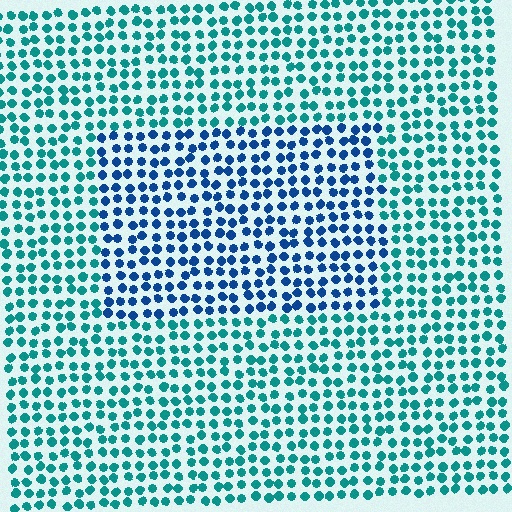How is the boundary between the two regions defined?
The boundary is defined purely by a slight shift in hue (about 39 degrees). Spacing, size, and orientation are identical on both sides.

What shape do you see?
I see a rectangle.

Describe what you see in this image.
The image is filled with small teal elements in a uniform arrangement. A rectangle-shaped region is visible where the elements are tinted to a slightly different hue, forming a subtle color boundary.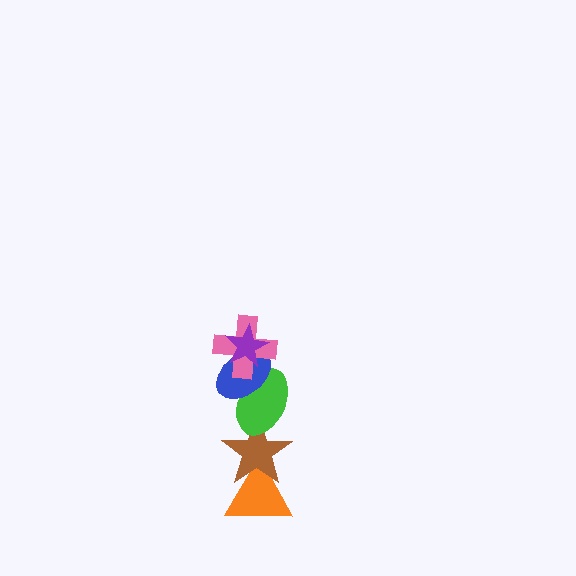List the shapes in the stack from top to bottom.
From top to bottom: the purple star, the pink cross, the blue ellipse, the green ellipse, the brown star, the orange triangle.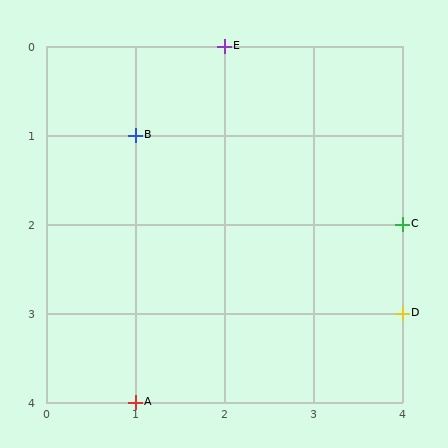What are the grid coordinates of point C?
Point C is at grid coordinates (4, 2).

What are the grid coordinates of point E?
Point E is at grid coordinates (2, 0).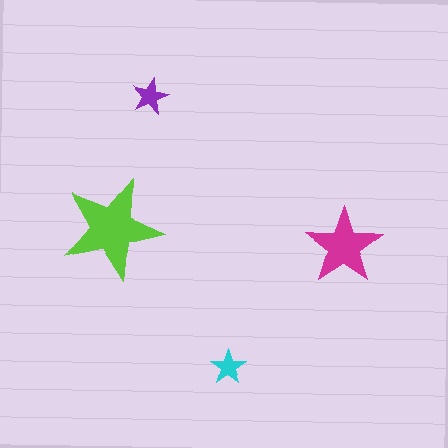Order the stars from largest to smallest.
the lime one, the magenta one, the purple one, the cyan one.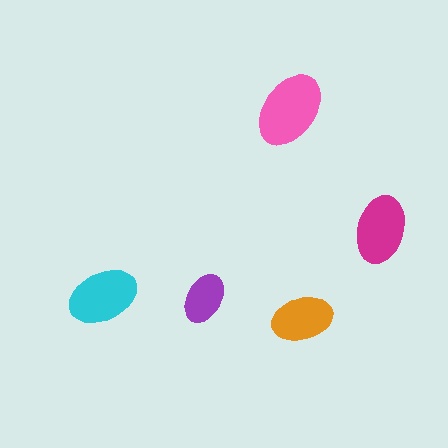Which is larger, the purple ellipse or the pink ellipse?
The pink one.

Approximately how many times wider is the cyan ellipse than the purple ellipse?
About 1.5 times wider.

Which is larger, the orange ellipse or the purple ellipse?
The orange one.